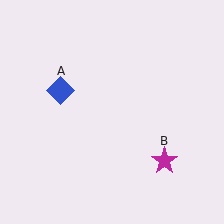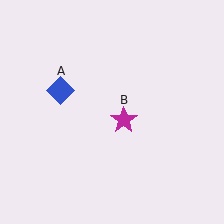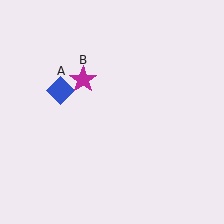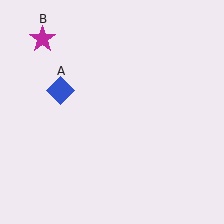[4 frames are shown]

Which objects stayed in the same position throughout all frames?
Blue diamond (object A) remained stationary.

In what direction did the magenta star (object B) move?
The magenta star (object B) moved up and to the left.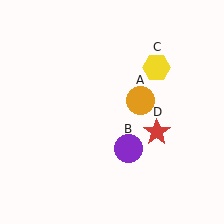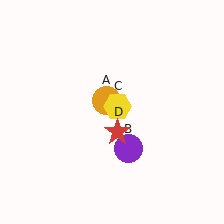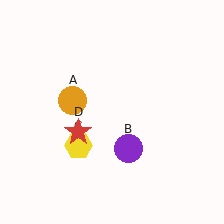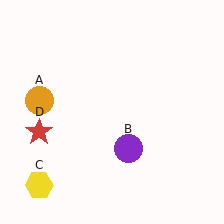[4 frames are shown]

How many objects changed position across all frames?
3 objects changed position: orange circle (object A), yellow hexagon (object C), red star (object D).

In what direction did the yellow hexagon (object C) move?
The yellow hexagon (object C) moved down and to the left.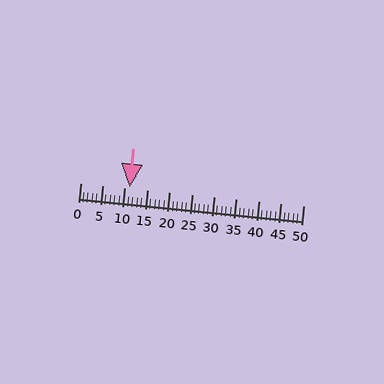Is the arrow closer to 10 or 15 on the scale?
The arrow is closer to 10.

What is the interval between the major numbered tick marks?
The major tick marks are spaced 5 units apart.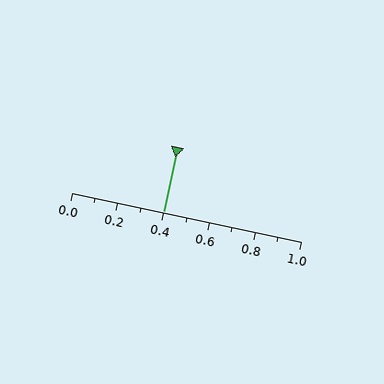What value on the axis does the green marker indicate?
The marker indicates approximately 0.4.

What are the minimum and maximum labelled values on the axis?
The axis runs from 0.0 to 1.0.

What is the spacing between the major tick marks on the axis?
The major ticks are spaced 0.2 apart.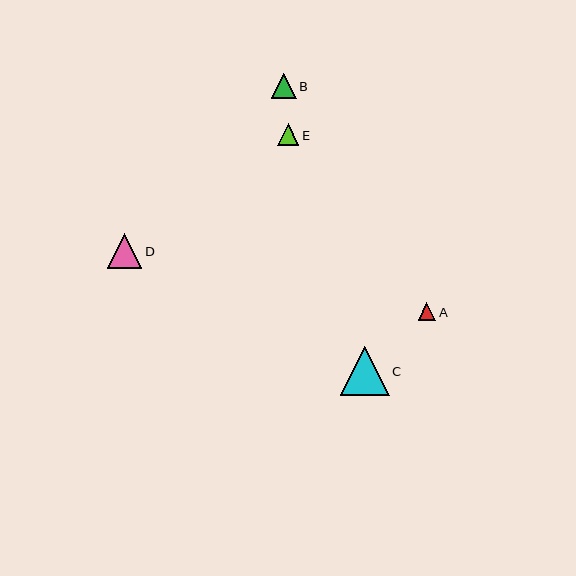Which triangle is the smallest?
Triangle A is the smallest with a size of approximately 18 pixels.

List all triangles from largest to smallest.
From largest to smallest: C, D, B, E, A.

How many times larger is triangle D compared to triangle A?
Triangle D is approximately 1.9 times the size of triangle A.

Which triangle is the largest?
Triangle C is the largest with a size of approximately 49 pixels.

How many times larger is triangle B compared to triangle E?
Triangle B is approximately 1.1 times the size of triangle E.